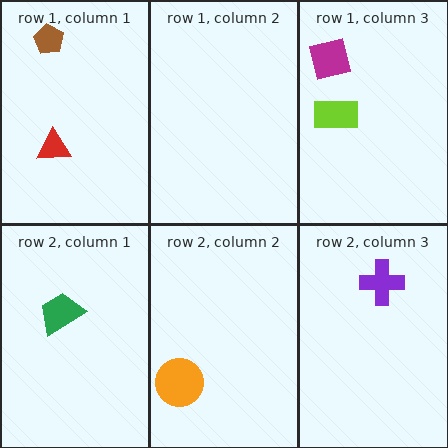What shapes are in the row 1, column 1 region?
The brown pentagon, the red triangle.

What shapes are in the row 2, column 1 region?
The green trapezoid.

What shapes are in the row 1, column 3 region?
The lime rectangle, the magenta square.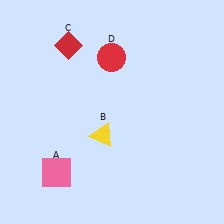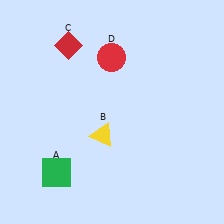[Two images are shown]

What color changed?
The square (A) changed from pink in Image 1 to green in Image 2.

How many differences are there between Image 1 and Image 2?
There is 1 difference between the two images.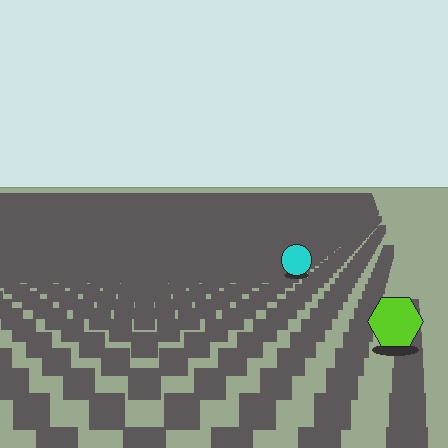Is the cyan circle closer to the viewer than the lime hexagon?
No. The lime hexagon is closer — you can tell from the texture gradient: the ground texture is coarser near it.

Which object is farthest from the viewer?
The cyan circle is farthest from the viewer. It appears smaller and the ground texture around it is denser.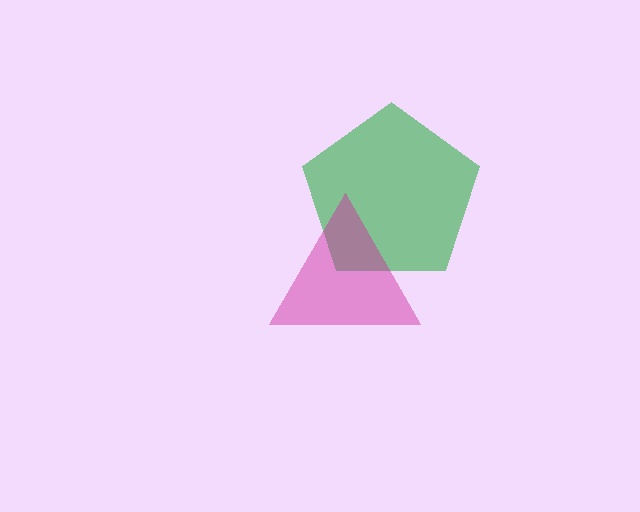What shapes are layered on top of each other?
The layered shapes are: a green pentagon, a magenta triangle.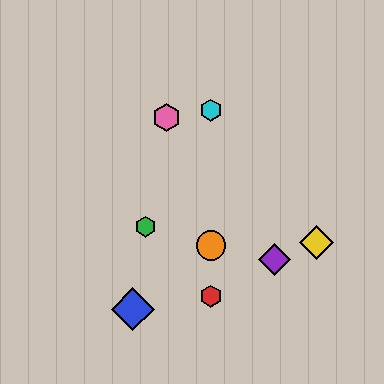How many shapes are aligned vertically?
3 shapes (the red hexagon, the orange circle, the cyan hexagon) are aligned vertically.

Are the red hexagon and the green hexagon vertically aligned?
No, the red hexagon is at x≈211 and the green hexagon is at x≈145.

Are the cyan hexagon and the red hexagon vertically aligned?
Yes, both are at x≈211.